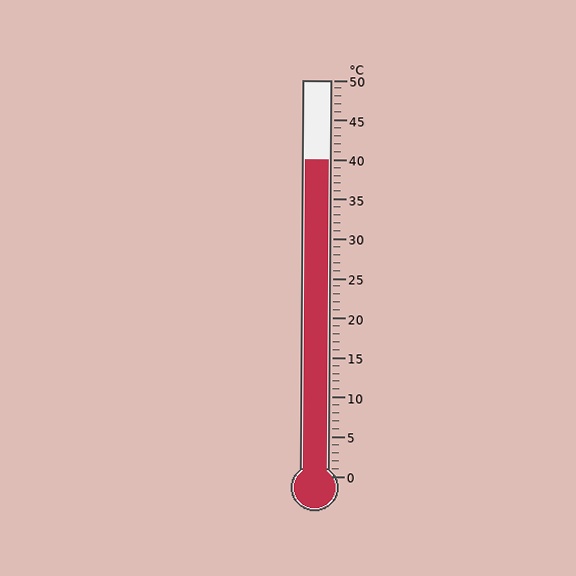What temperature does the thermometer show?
The thermometer shows approximately 40°C.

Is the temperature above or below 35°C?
The temperature is above 35°C.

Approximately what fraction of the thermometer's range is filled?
The thermometer is filled to approximately 80% of its range.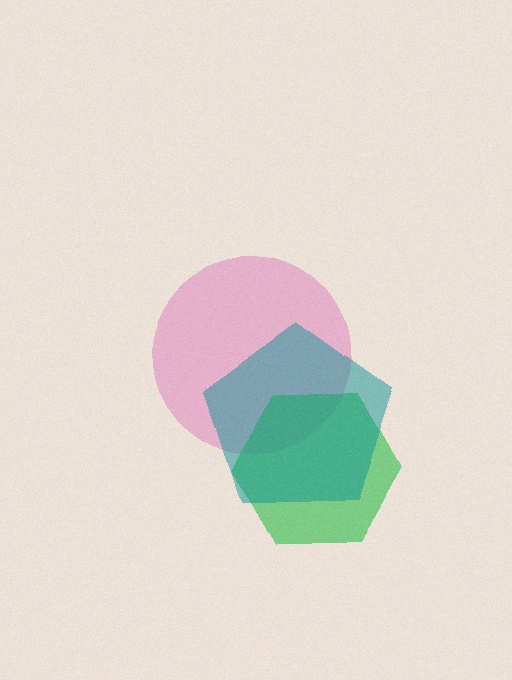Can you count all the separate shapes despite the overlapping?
Yes, there are 3 separate shapes.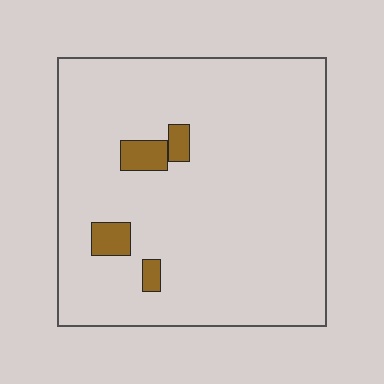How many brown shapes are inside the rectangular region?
4.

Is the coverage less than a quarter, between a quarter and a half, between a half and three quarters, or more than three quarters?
Less than a quarter.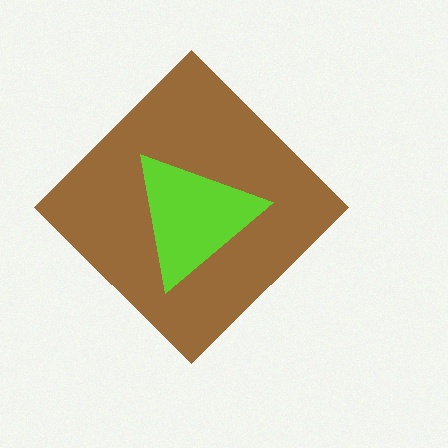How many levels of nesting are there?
2.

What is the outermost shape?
The brown diamond.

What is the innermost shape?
The lime triangle.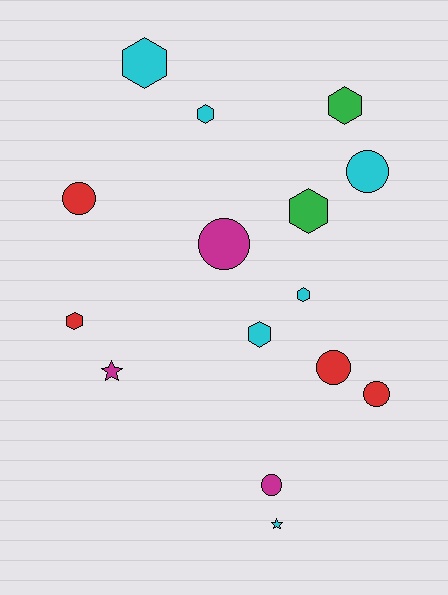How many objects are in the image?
There are 15 objects.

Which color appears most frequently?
Cyan, with 6 objects.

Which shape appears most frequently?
Hexagon, with 7 objects.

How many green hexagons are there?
There are 2 green hexagons.